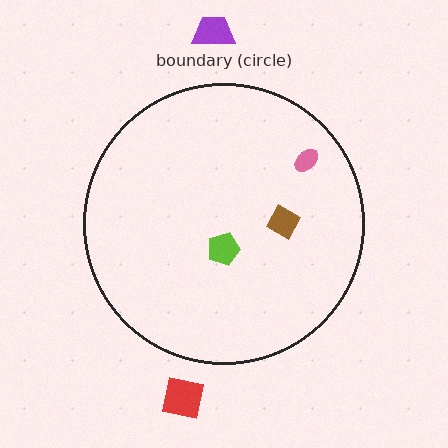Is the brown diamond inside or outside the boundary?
Inside.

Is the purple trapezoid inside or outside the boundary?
Outside.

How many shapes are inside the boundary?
3 inside, 2 outside.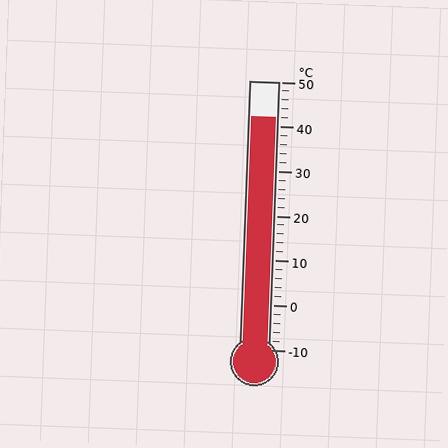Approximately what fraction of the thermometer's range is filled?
The thermometer is filled to approximately 85% of its range.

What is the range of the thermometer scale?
The thermometer scale ranges from -10°C to 50°C.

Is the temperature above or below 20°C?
The temperature is above 20°C.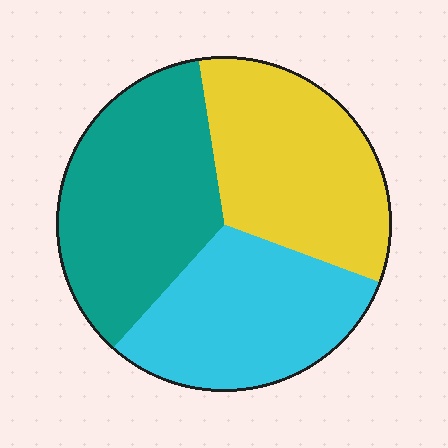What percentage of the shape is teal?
Teal takes up about three eighths (3/8) of the shape.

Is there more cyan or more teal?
Teal.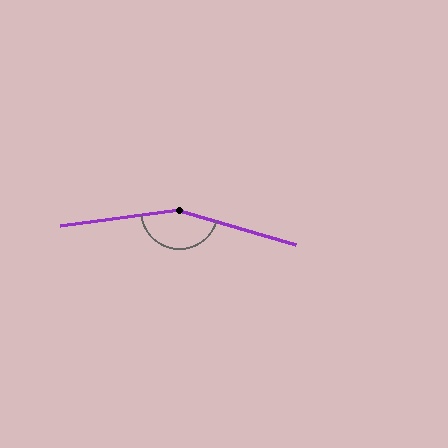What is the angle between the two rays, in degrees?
Approximately 156 degrees.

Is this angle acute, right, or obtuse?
It is obtuse.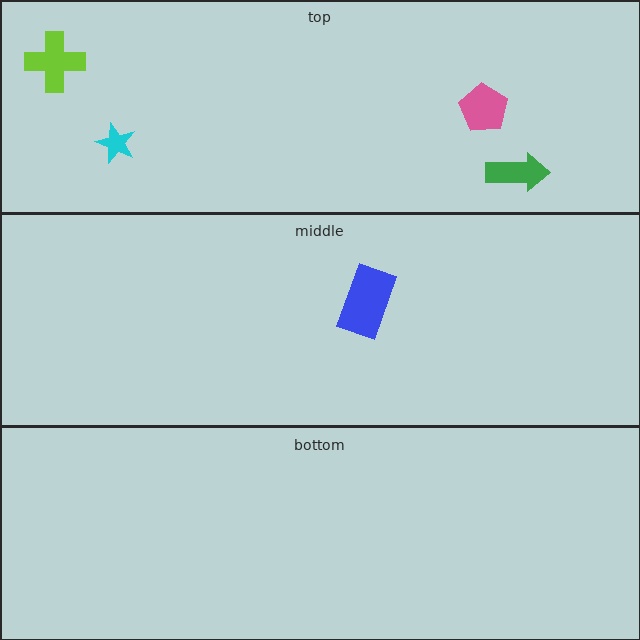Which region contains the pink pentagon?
The top region.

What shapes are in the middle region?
The blue rectangle.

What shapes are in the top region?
The green arrow, the cyan star, the lime cross, the pink pentagon.